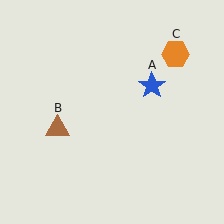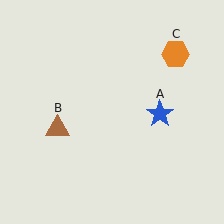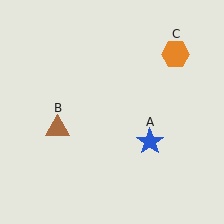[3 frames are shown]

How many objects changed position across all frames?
1 object changed position: blue star (object A).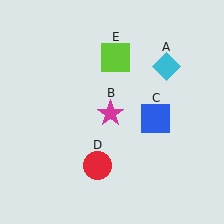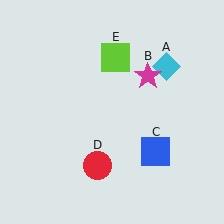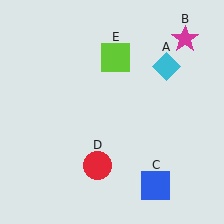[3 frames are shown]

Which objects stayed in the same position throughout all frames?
Cyan diamond (object A) and red circle (object D) and lime square (object E) remained stationary.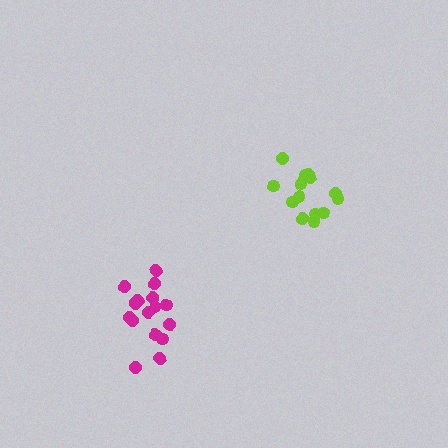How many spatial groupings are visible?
There are 2 spatial groupings.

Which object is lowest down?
The magenta cluster is bottommost.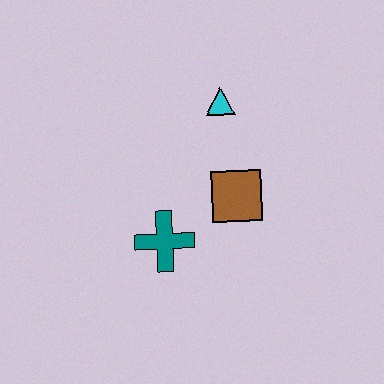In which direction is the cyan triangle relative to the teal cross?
The cyan triangle is above the teal cross.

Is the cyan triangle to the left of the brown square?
Yes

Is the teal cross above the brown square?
No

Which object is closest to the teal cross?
The brown square is closest to the teal cross.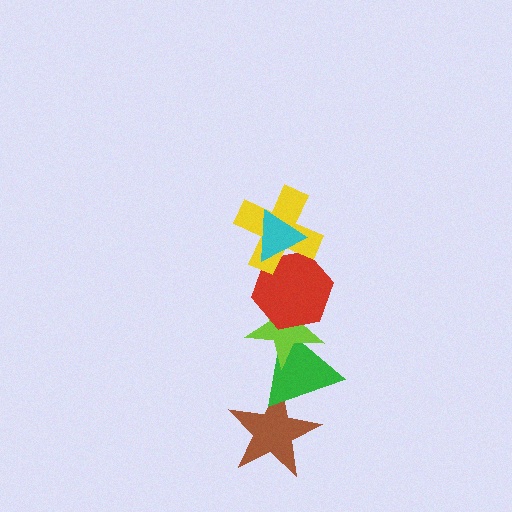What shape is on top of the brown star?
The green triangle is on top of the brown star.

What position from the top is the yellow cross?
The yellow cross is 2nd from the top.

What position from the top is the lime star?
The lime star is 4th from the top.